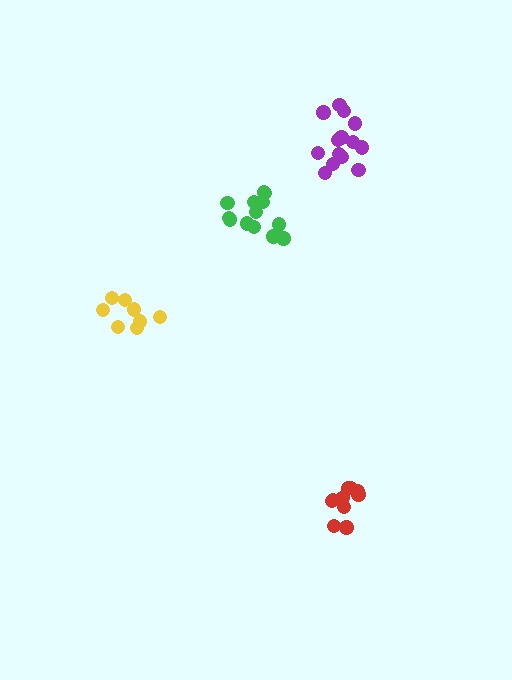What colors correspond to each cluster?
The clusters are colored: yellow, green, red, purple.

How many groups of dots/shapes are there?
There are 4 groups.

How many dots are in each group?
Group 1: 8 dots, Group 2: 13 dots, Group 3: 10 dots, Group 4: 14 dots (45 total).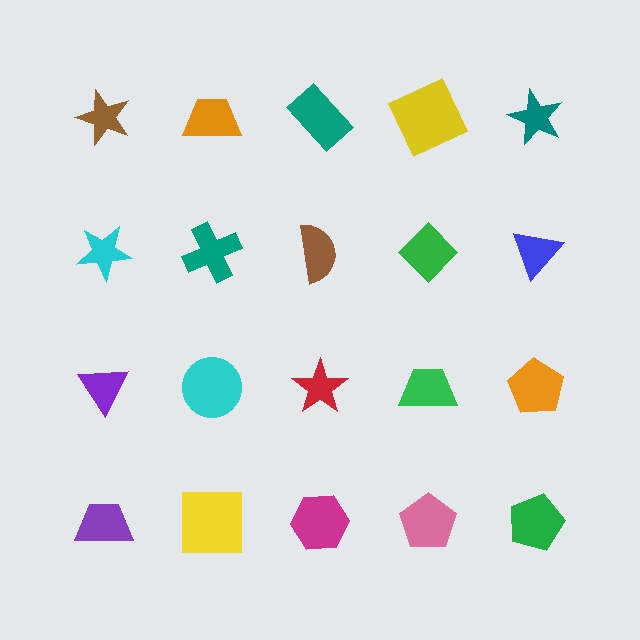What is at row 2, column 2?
A teal cross.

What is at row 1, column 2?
An orange trapezoid.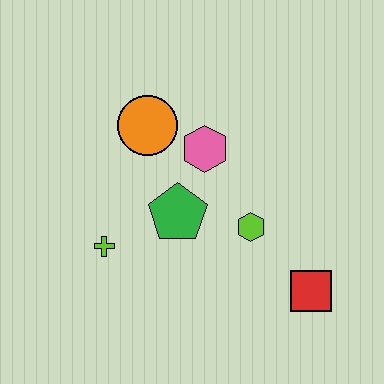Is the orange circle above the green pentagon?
Yes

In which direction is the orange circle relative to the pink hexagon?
The orange circle is to the left of the pink hexagon.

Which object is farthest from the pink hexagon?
The red square is farthest from the pink hexagon.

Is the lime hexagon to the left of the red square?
Yes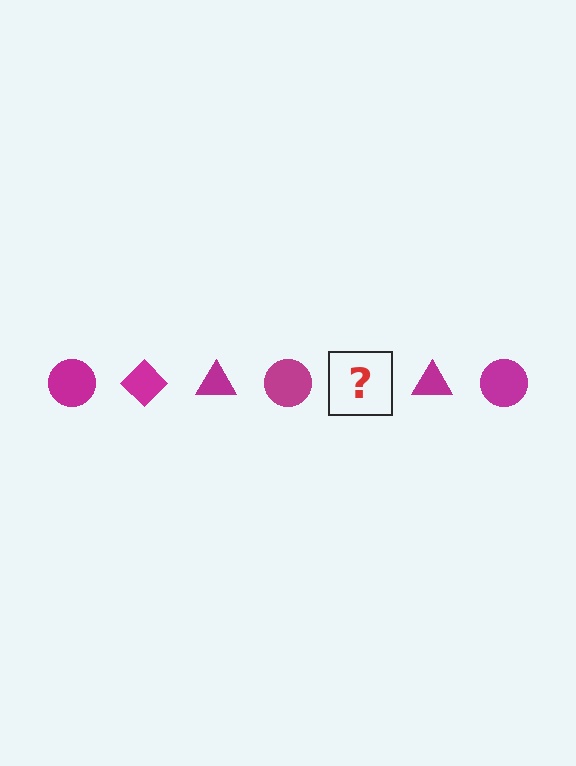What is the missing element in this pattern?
The missing element is a magenta diamond.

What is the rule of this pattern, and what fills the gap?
The rule is that the pattern cycles through circle, diamond, triangle shapes in magenta. The gap should be filled with a magenta diamond.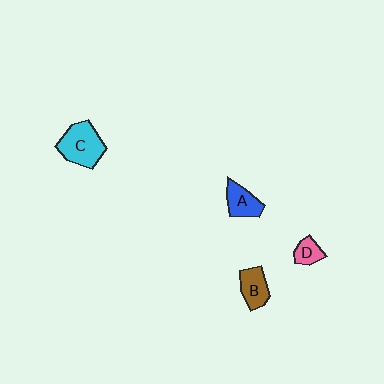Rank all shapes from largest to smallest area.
From largest to smallest: C (cyan), A (blue), B (brown), D (pink).